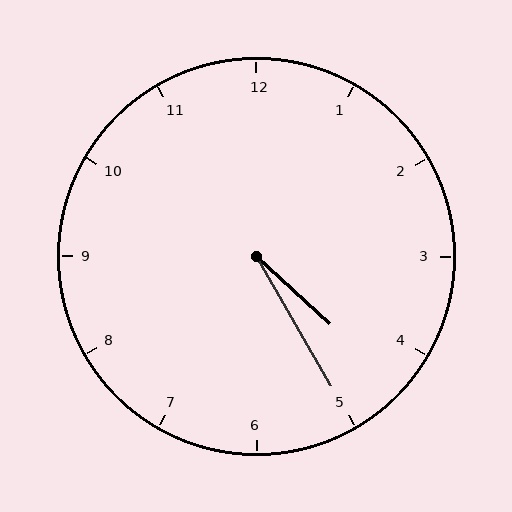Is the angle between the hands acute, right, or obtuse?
It is acute.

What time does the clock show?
4:25.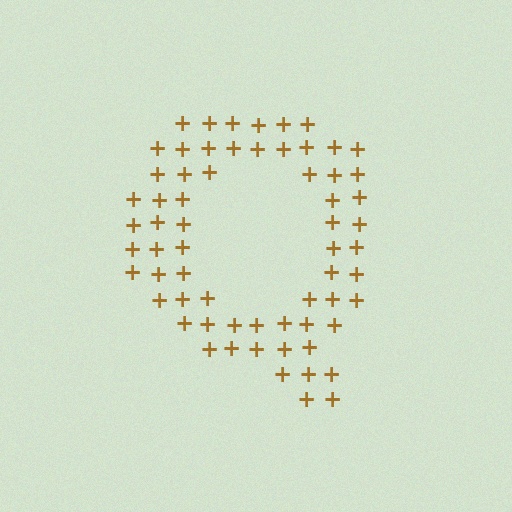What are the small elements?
The small elements are plus signs.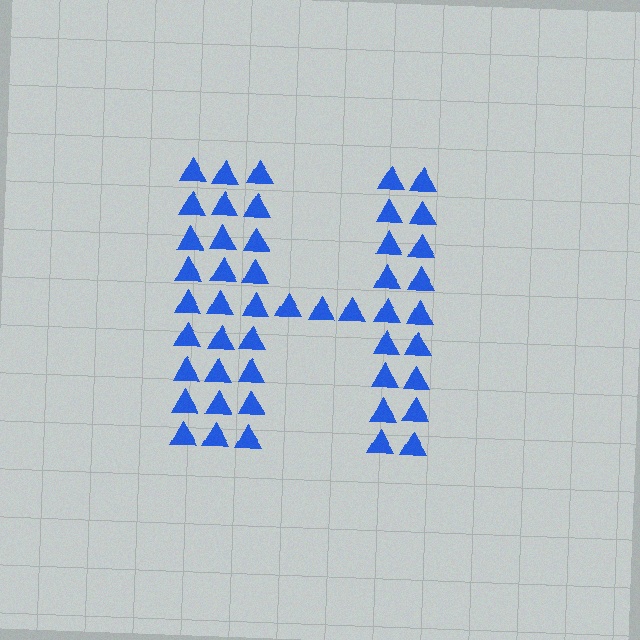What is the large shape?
The large shape is the letter H.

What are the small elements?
The small elements are triangles.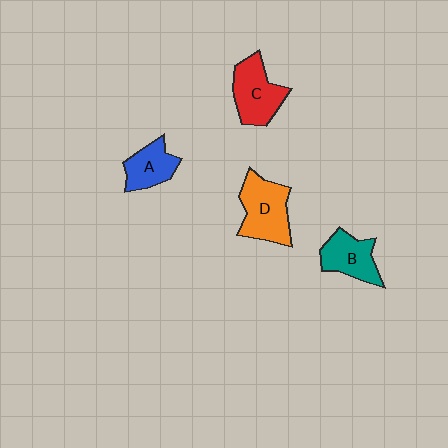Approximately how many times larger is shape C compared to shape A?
Approximately 1.4 times.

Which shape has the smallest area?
Shape A (blue).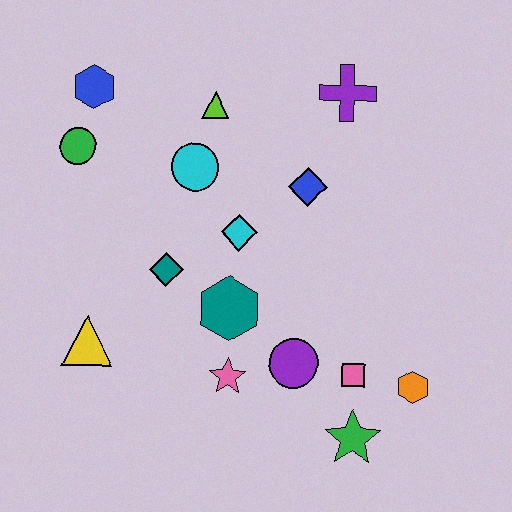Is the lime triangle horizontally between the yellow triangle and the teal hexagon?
Yes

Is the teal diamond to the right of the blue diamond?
No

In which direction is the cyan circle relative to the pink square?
The cyan circle is above the pink square.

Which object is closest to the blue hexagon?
The green circle is closest to the blue hexagon.